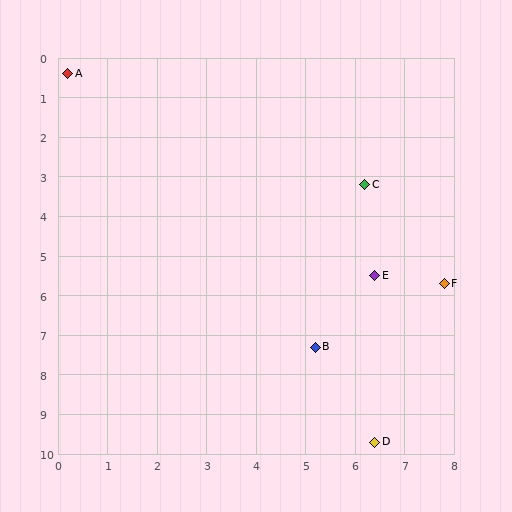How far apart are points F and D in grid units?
Points F and D are about 4.2 grid units apart.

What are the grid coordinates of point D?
Point D is at approximately (6.4, 9.7).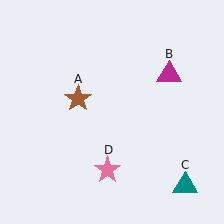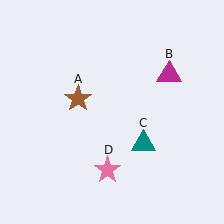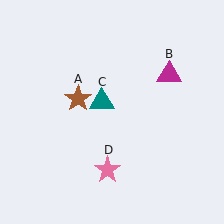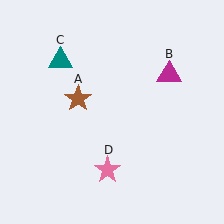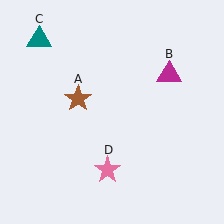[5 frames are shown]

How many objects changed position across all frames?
1 object changed position: teal triangle (object C).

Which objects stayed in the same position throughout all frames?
Brown star (object A) and magenta triangle (object B) and pink star (object D) remained stationary.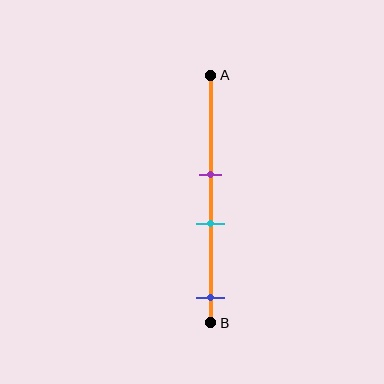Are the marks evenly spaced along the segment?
No, the marks are not evenly spaced.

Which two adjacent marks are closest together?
The purple and cyan marks are the closest adjacent pair.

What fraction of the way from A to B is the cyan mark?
The cyan mark is approximately 60% (0.6) of the way from A to B.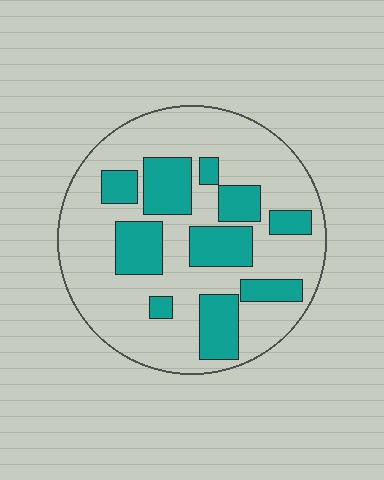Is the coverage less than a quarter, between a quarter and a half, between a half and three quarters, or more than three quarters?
Between a quarter and a half.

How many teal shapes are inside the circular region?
10.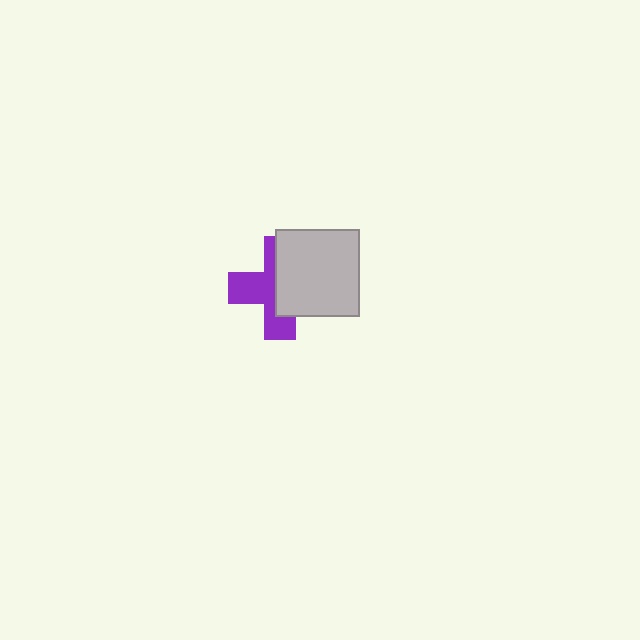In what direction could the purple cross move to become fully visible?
The purple cross could move left. That would shift it out from behind the light gray rectangle entirely.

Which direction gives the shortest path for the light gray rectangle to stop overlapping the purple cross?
Moving right gives the shortest separation.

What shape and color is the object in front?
The object in front is a light gray rectangle.